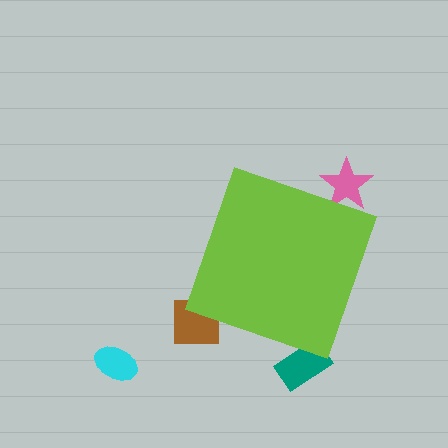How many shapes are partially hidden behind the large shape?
3 shapes are partially hidden.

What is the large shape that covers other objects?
A lime diamond.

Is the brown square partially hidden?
Yes, the brown square is partially hidden behind the lime diamond.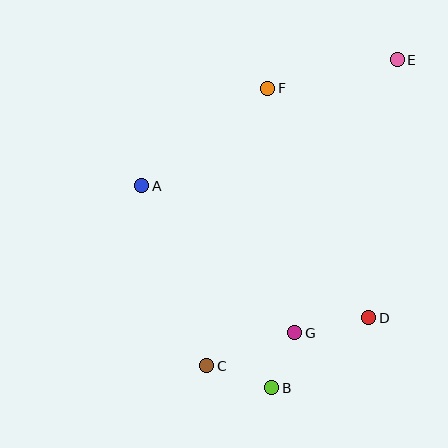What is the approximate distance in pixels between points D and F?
The distance between D and F is approximately 251 pixels.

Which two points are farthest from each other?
Points C and E are farthest from each other.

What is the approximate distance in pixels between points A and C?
The distance between A and C is approximately 191 pixels.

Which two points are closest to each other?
Points B and G are closest to each other.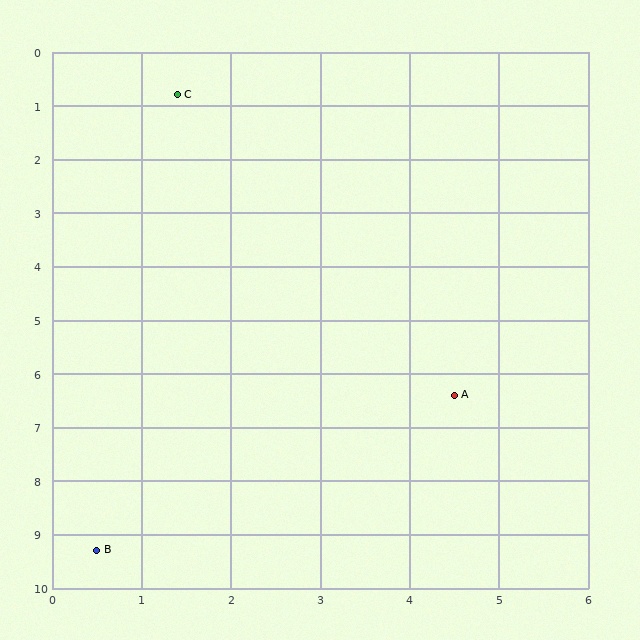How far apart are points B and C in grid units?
Points B and C are about 8.5 grid units apart.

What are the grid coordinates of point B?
Point B is at approximately (0.5, 9.3).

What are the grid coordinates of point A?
Point A is at approximately (4.5, 6.4).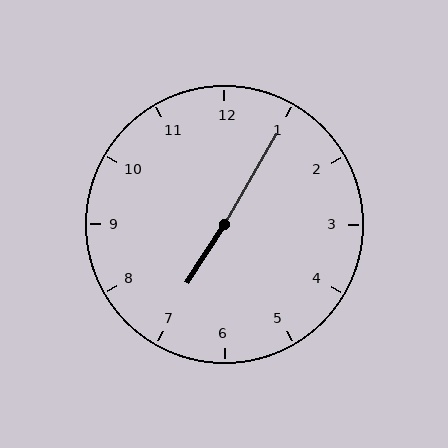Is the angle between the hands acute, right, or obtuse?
It is obtuse.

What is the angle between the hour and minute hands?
Approximately 178 degrees.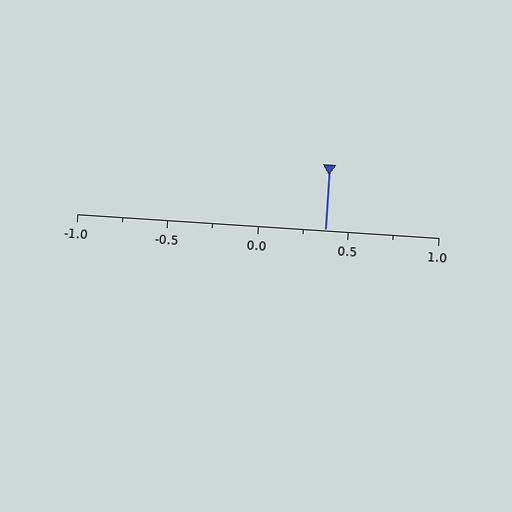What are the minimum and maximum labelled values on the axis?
The axis runs from -1.0 to 1.0.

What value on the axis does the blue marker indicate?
The marker indicates approximately 0.38.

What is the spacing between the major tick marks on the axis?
The major ticks are spaced 0.5 apart.